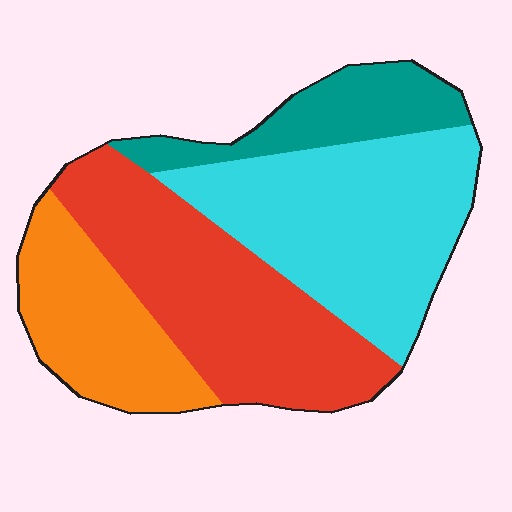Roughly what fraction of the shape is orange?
Orange takes up about one fifth (1/5) of the shape.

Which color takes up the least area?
Teal, at roughly 15%.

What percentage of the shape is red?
Red covers around 35% of the shape.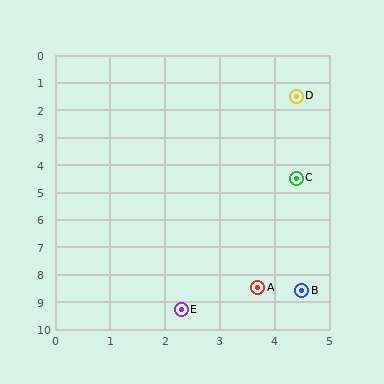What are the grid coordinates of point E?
Point E is at approximately (2.3, 9.3).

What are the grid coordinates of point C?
Point C is at approximately (4.4, 4.5).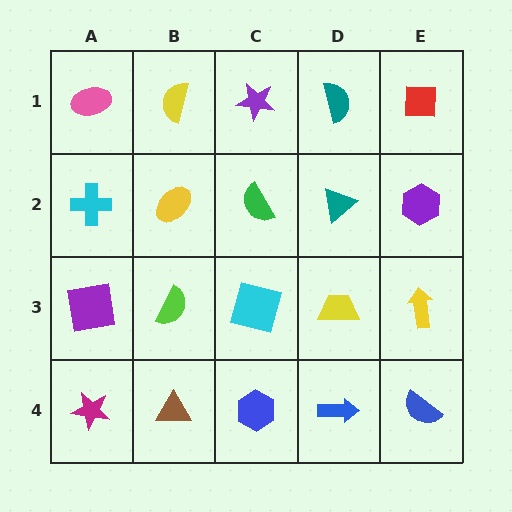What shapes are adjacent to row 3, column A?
A cyan cross (row 2, column A), a magenta star (row 4, column A), a lime semicircle (row 3, column B).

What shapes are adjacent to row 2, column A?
A pink ellipse (row 1, column A), a purple square (row 3, column A), a yellow ellipse (row 2, column B).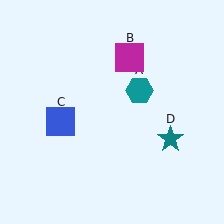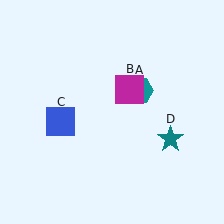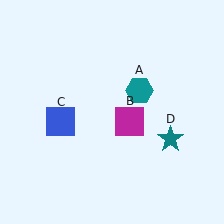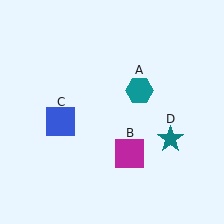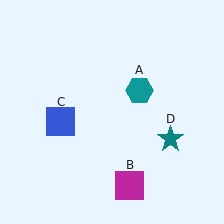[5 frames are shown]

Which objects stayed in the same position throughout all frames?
Teal hexagon (object A) and blue square (object C) and teal star (object D) remained stationary.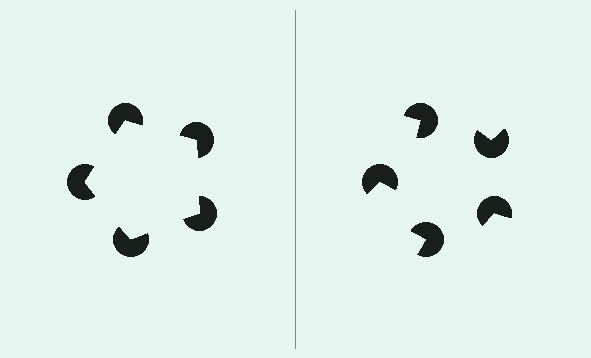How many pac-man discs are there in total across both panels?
10 — 5 on each side.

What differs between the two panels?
The pac-man discs are positioned identically on both sides; only the wedge orientations differ. On the left they align to a pentagon; on the right they are misaligned.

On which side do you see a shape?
An illusory pentagon appears on the left side. On the right side the wedge cuts are rotated, so no coherent shape forms.